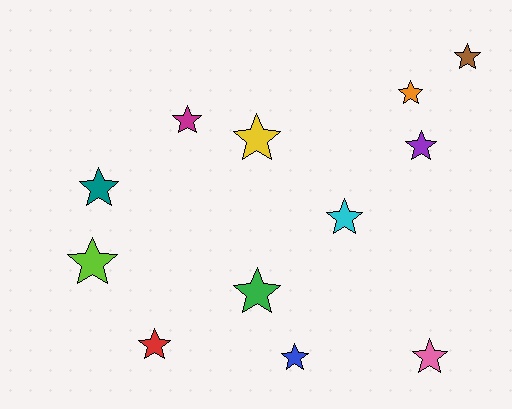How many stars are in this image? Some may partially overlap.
There are 12 stars.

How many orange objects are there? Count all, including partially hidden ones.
There is 1 orange object.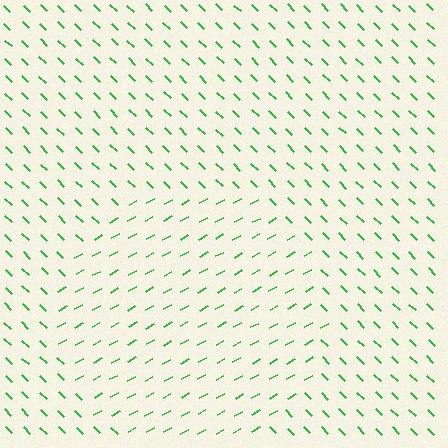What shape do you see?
I see a circle.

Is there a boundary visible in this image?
Yes, there is a texture boundary formed by a change in line orientation.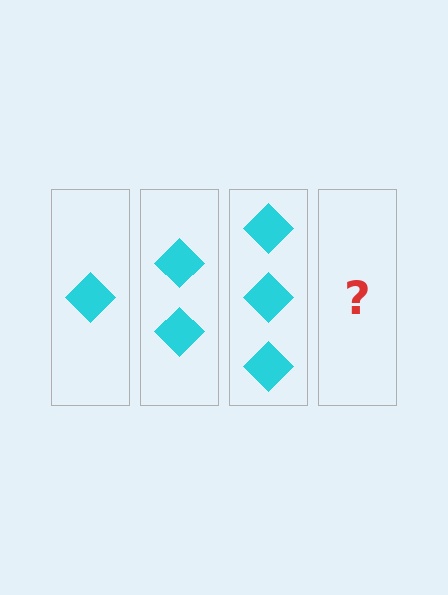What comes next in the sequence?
The next element should be 4 diamonds.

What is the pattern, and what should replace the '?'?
The pattern is that each step adds one more diamond. The '?' should be 4 diamonds.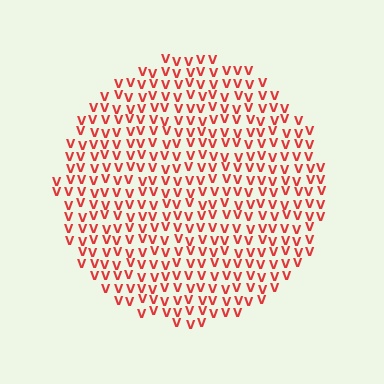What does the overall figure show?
The overall figure shows a circle.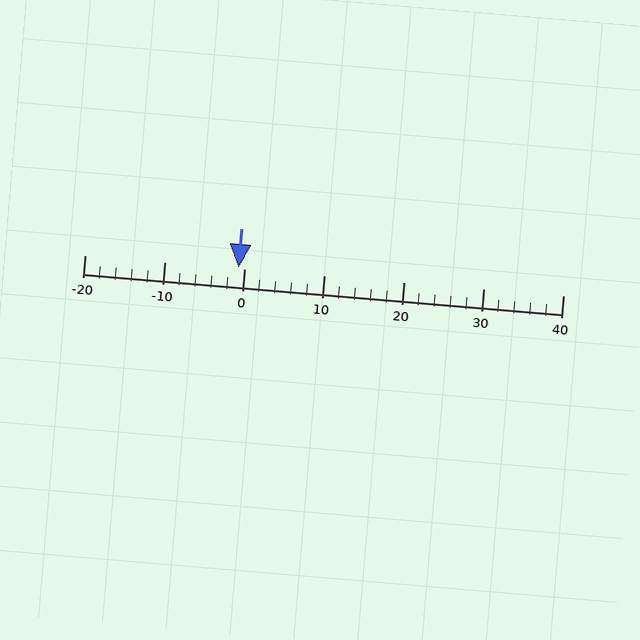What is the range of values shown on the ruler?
The ruler shows values from -20 to 40.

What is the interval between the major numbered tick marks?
The major tick marks are spaced 10 units apart.